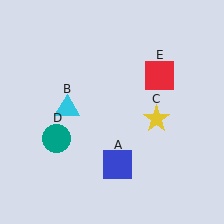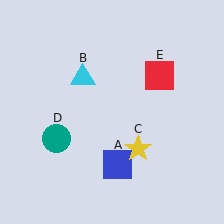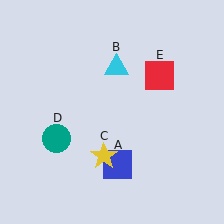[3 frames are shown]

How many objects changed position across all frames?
2 objects changed position: cyan triangle (object B), yellow star (object C).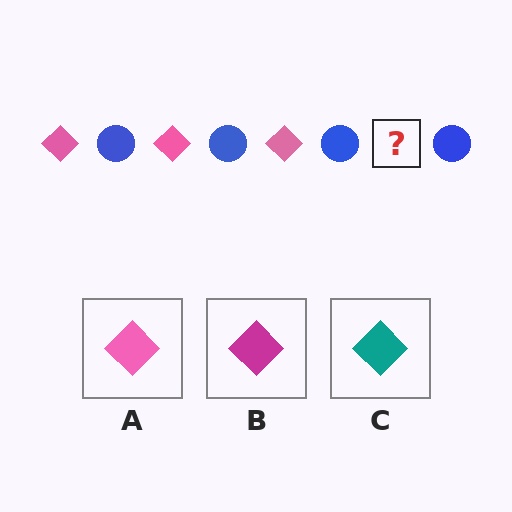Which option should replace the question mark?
Option A.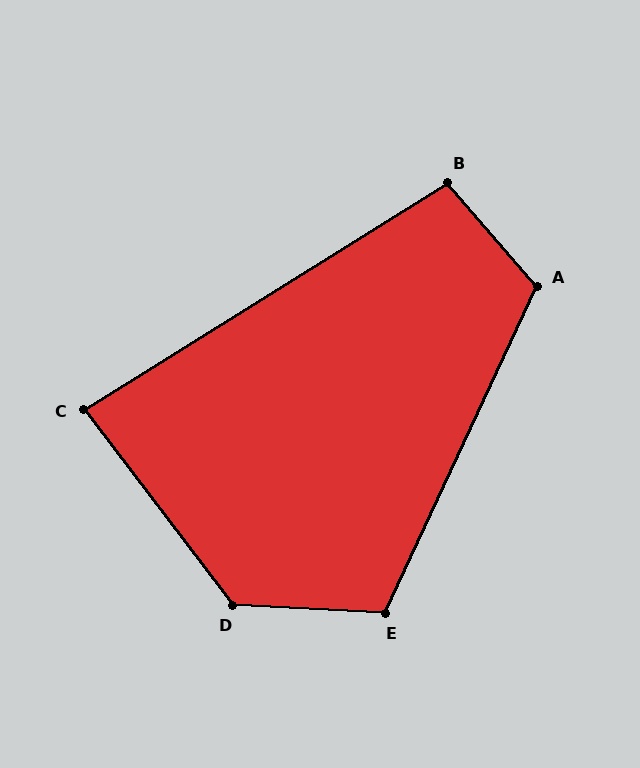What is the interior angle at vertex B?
Approximately 99 degrees (obtuse).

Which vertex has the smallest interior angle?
C, at approximately 85 degrees.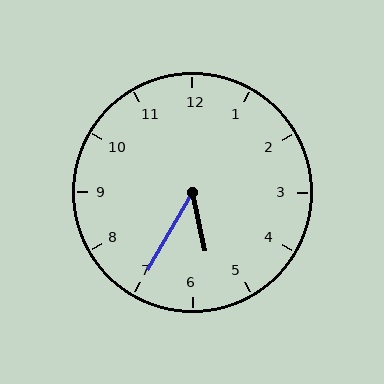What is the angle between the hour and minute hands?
Approximately 42 degrees.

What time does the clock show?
5:35.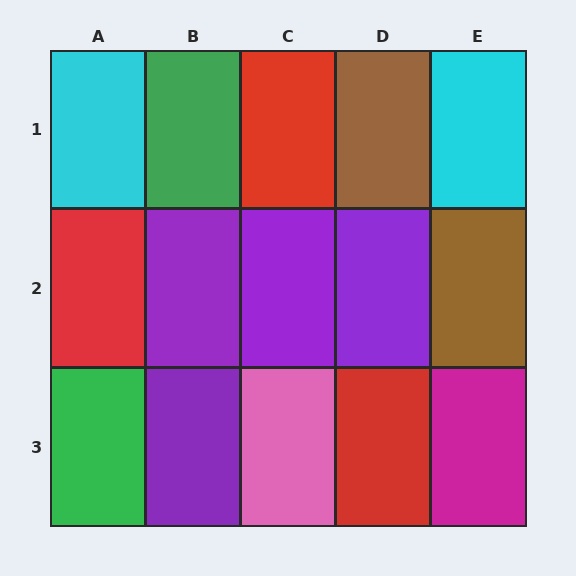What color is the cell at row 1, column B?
Green.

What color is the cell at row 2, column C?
Purple.